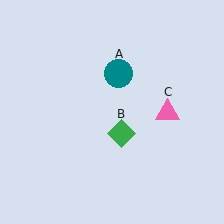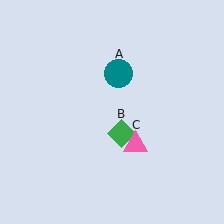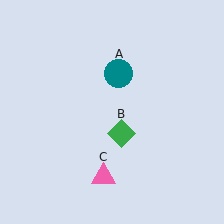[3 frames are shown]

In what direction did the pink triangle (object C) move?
The pink triangle (object C) moved down and to the left.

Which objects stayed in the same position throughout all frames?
Teal circle (object A) and green diamond (object B) remained stationary.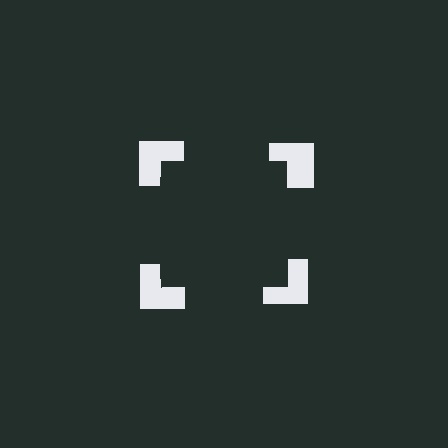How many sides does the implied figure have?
4 sides.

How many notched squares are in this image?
There are 4 — one at each vertex of the illusory square.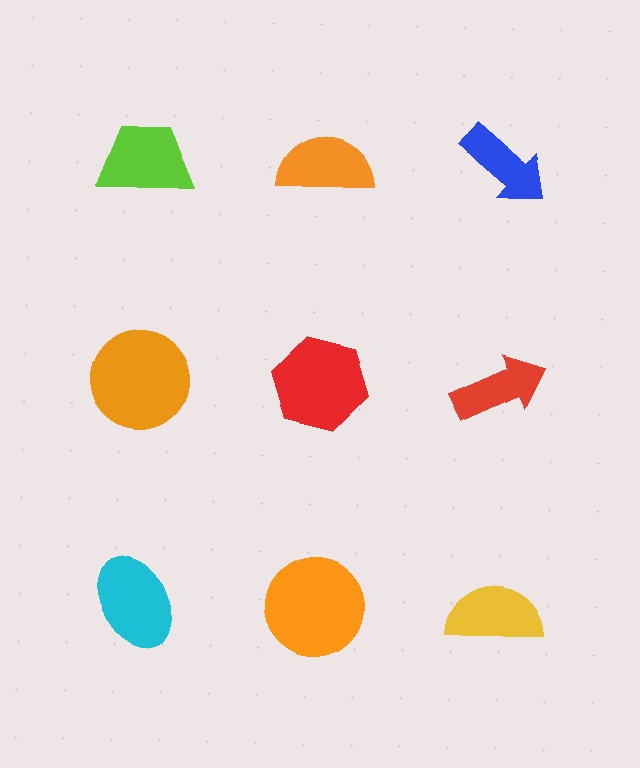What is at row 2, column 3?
A red arrow.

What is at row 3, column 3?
A yellow semicircle.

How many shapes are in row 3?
3 shapes.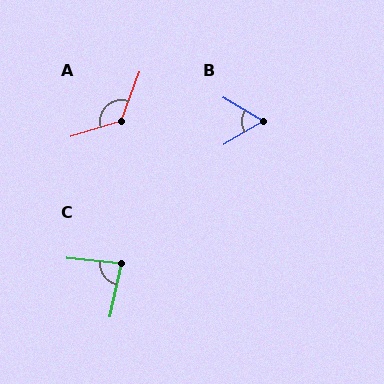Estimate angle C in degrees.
Approximately 83 degrees.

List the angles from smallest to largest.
B (61°), C (83°), A (129°).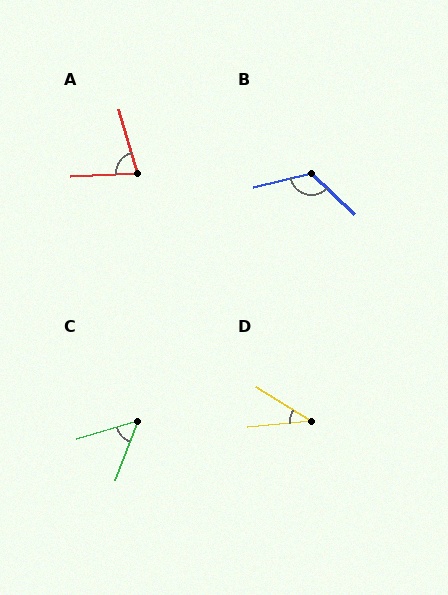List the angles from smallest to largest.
D (37°), C (52°), A (77°), B (123°).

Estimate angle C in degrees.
Approximately 52 degrees.